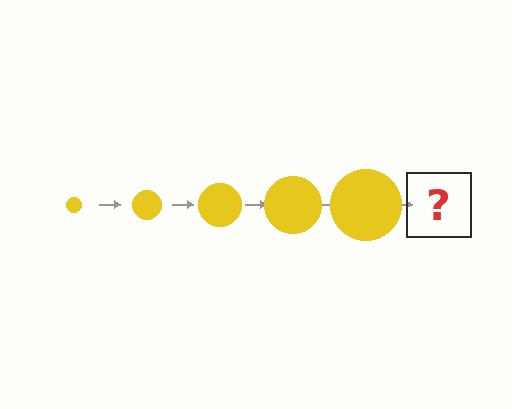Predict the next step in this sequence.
The next step is a yellow circle, larger than the previous one.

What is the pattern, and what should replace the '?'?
The pattern is that the circle gets progressively larger each step. The '?' should be a yellow circle, larger than the previous one.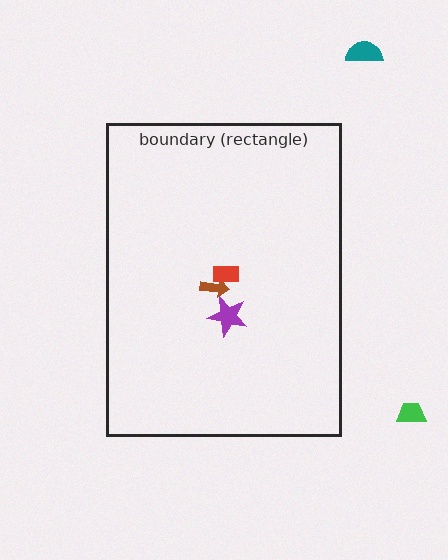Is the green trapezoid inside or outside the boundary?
Outside.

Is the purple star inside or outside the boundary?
Inside.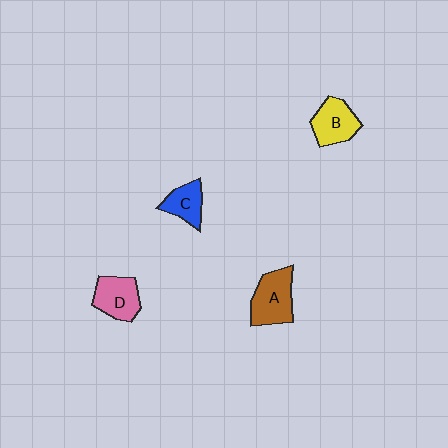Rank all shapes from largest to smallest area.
From largest to smallest: A (brown), B (yellow), D (pink), C (blue).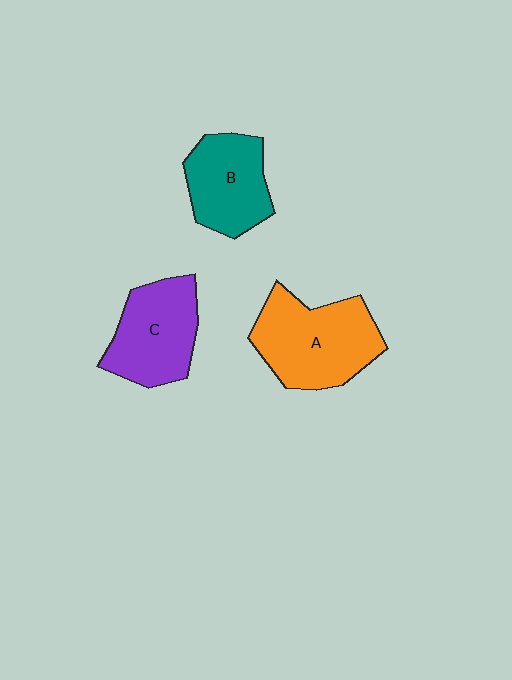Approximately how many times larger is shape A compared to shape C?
Approximately 1.2 times.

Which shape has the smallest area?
Shape B (teal).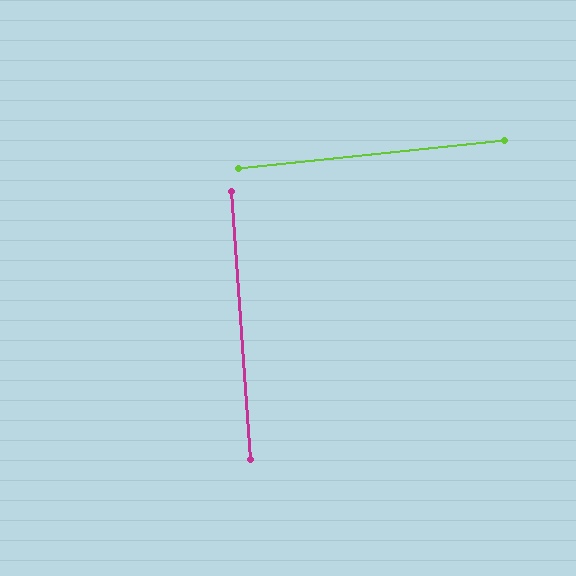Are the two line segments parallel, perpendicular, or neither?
Perpendicular — they meet at approximately 88°.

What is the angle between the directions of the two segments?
Approximately 88 degrees.